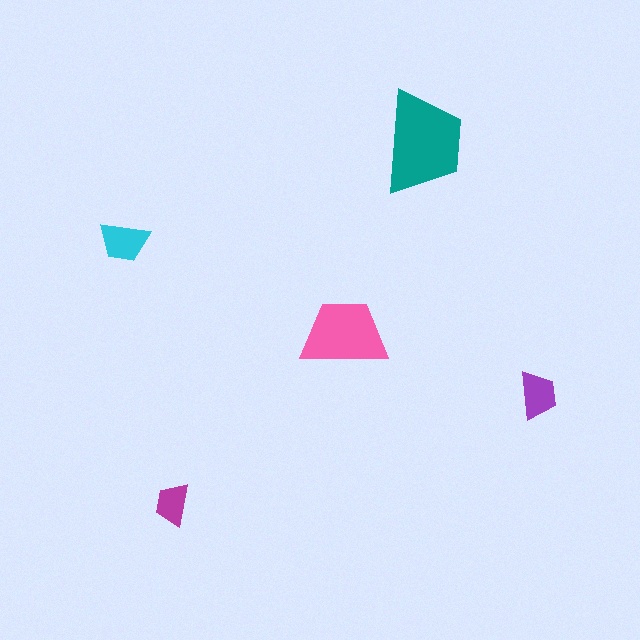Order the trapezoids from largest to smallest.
the teal one, the pink one, the cyan one, the purple one, the magenta one.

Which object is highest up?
The teal trapezoid is topmost.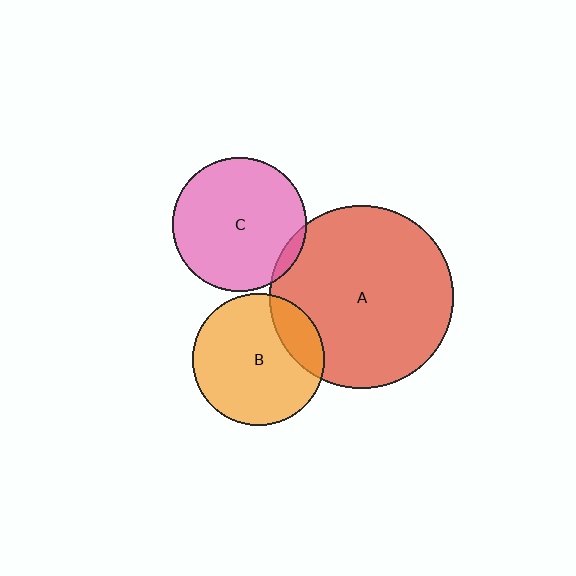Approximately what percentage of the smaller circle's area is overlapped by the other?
Approximately 5%.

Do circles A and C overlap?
Yes.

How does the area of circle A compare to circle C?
Approximately 1.9 times.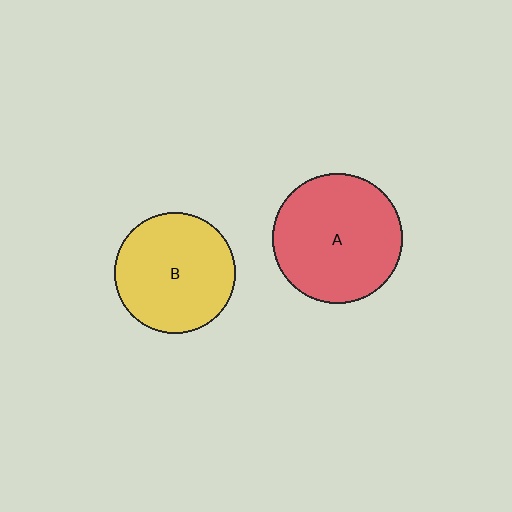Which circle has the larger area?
Circle A (red).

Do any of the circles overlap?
No, none of the circles overlap.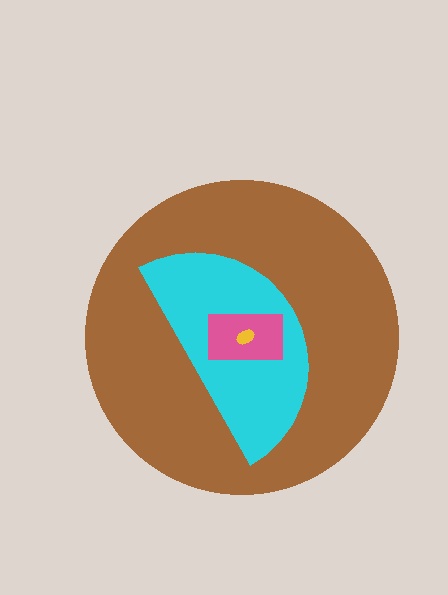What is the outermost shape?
The brown circle.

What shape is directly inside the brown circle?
The cyan semicircle.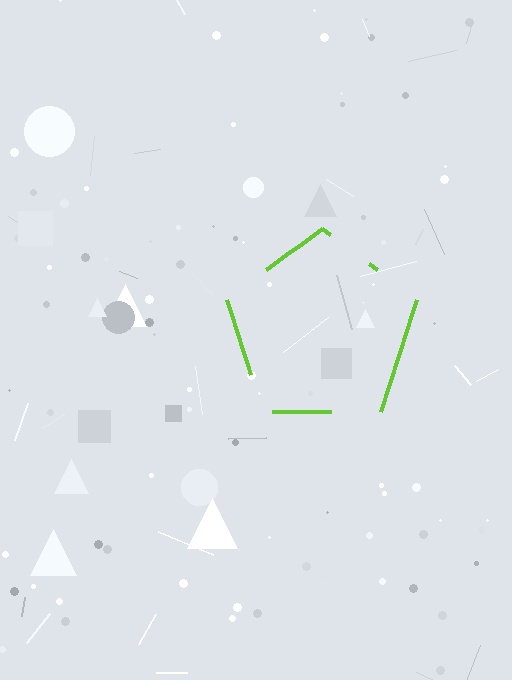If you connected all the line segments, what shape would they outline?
They would outline a pentagon.